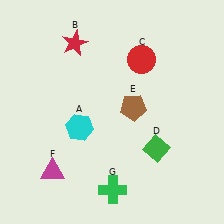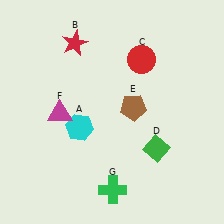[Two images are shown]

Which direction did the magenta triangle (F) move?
The magenta triangle (F) moved up.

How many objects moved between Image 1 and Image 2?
1 object moved between the two images.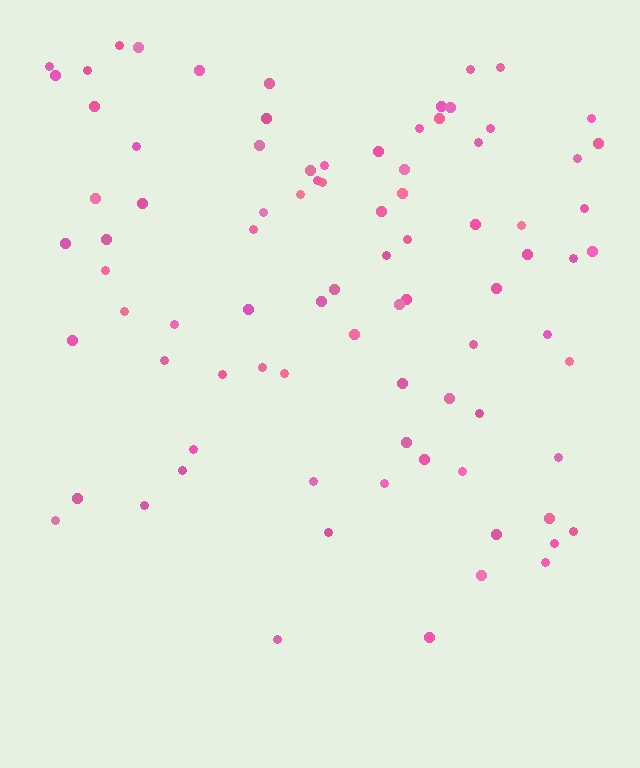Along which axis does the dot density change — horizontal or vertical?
Vertical.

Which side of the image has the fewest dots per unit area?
The bottom.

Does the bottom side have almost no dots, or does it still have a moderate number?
Still a moderate number, just noticeably fewer than the top.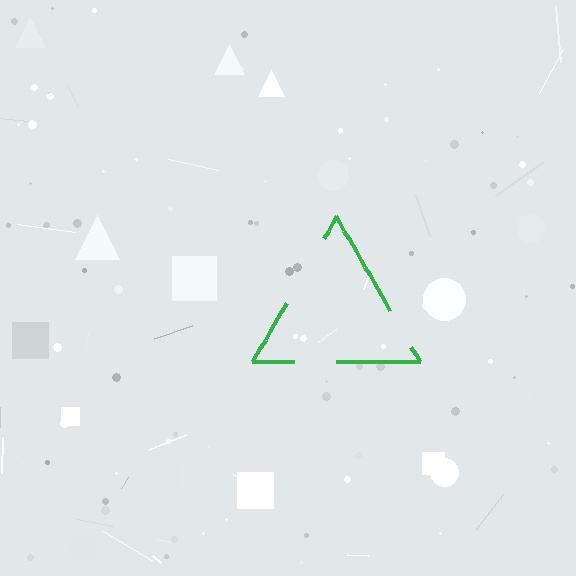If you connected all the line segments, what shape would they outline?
They would outline a triangle.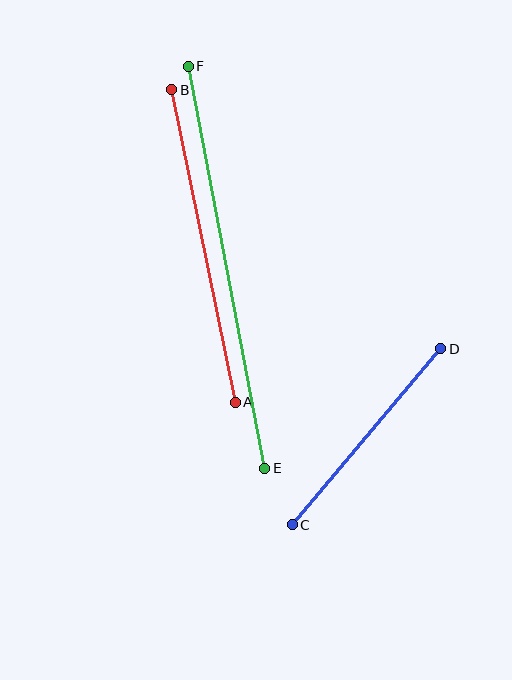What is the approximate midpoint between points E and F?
The midpoint is at approximately (227, 267) pixels.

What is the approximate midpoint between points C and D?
The midpoint is at approximately (366, 437) pixels.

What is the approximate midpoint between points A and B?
The midpoint is at approximately (204, 246) pixels.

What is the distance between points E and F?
The distance is approximately 409 pixels.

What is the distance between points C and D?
The distance is approximately 231 pixels.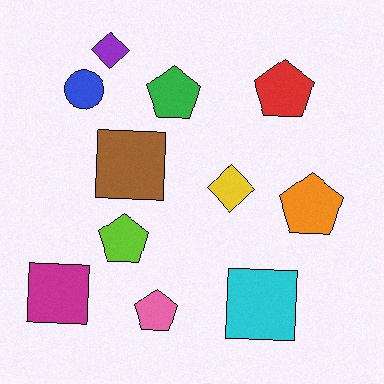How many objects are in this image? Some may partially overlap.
There are 11 objects.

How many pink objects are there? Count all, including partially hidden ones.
There is 1 pink object.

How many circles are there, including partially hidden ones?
There is 1 circle.